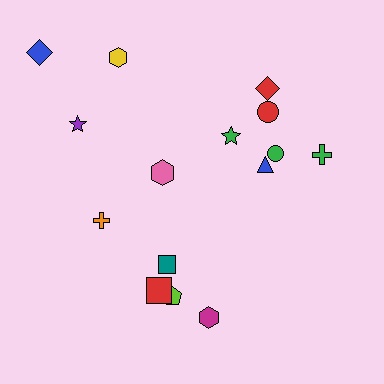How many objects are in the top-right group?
There are 6 objects.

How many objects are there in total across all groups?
There are 15 objects.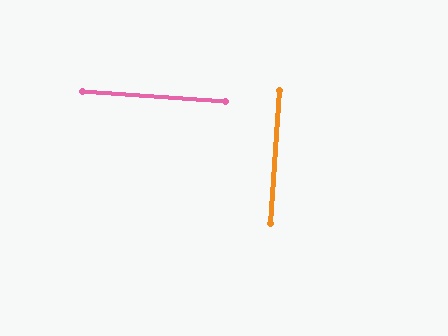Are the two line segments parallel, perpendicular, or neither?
Perpendicular — they meet at approximately 90°.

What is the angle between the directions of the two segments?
Approximately 90 degrees.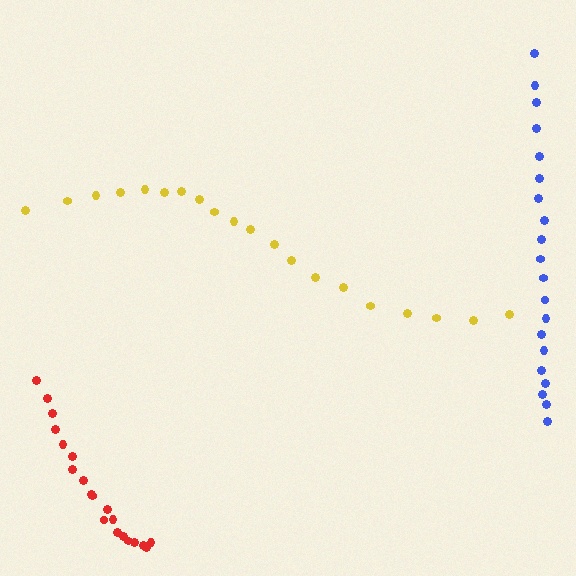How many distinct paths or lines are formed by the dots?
There are 3 distinct paths.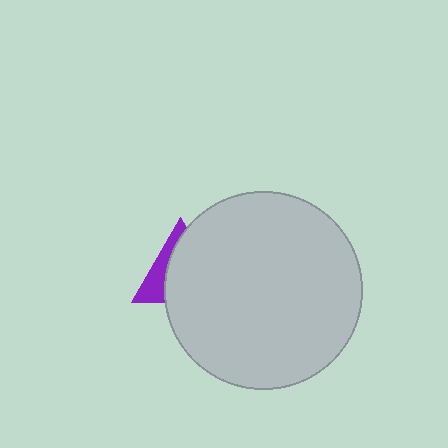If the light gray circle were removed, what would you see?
You would see the complete purple triangle.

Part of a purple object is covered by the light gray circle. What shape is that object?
It is a triangle.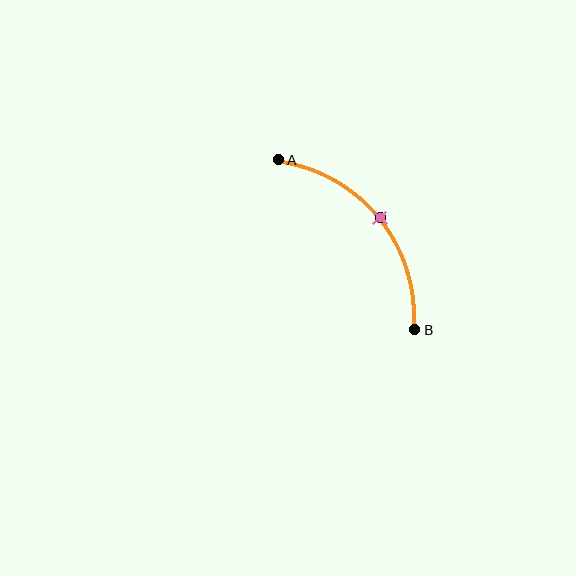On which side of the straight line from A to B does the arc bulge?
The arc bulges above and to the right of the straight line connecting A and B.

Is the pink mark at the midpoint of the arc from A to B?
Yes. The pink mark lies on the arc at equal arc-length from both A and B — it is the arc midpoint.